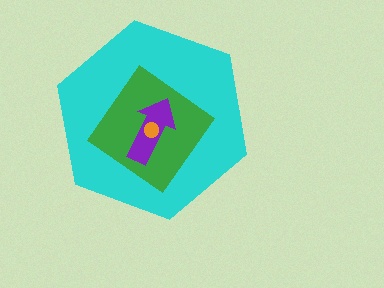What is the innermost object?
The orange circle.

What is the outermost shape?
The cyan hexagon.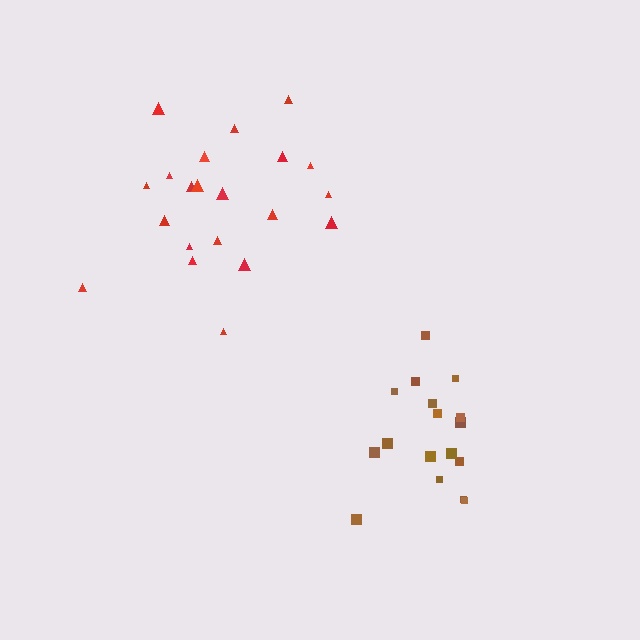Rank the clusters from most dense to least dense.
brown, red.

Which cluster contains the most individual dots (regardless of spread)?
Red (21).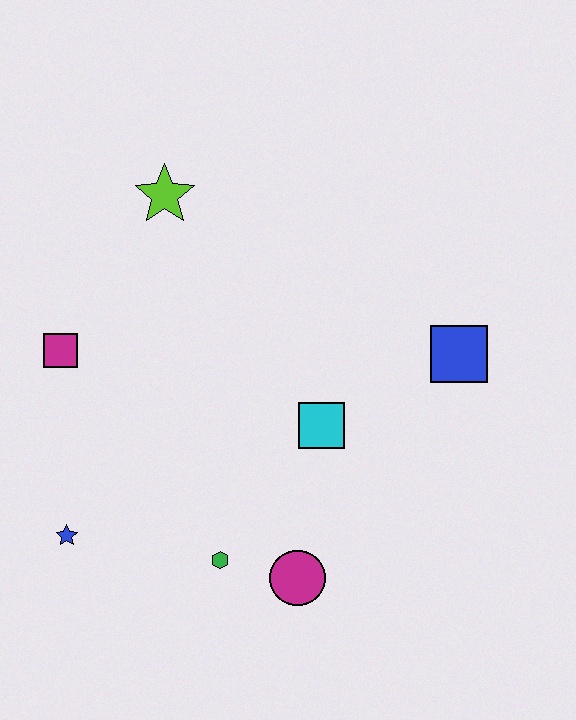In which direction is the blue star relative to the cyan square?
The blue star is to the left of the cyan square.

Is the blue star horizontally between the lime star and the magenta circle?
No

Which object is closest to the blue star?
The green hexagon is closest to the blue star.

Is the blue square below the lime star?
Yes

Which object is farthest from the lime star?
The magenta circle is farthest from the lime star.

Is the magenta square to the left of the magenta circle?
Yes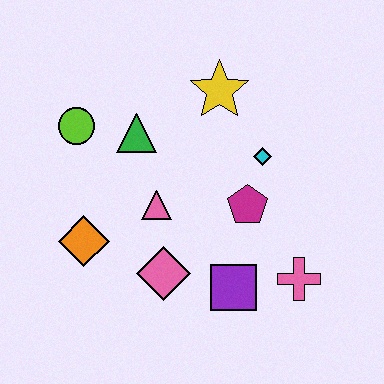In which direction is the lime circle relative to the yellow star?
The lime circle is to the left of the yellow star.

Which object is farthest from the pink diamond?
The yellow star is farthest from the pink diamond.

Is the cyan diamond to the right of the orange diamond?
Yes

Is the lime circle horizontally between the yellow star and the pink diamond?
No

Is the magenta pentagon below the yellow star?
Yes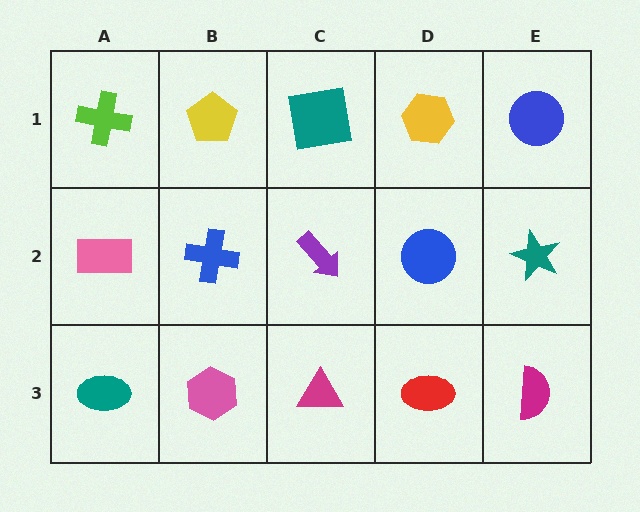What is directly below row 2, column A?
A teal ellipse.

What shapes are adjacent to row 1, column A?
A pink rectangle (row 2, column A), a yellow pentagon (row 1, column B).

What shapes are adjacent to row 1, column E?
A teal star (row 2, column E), a yellow hexagon (row 1, column D).